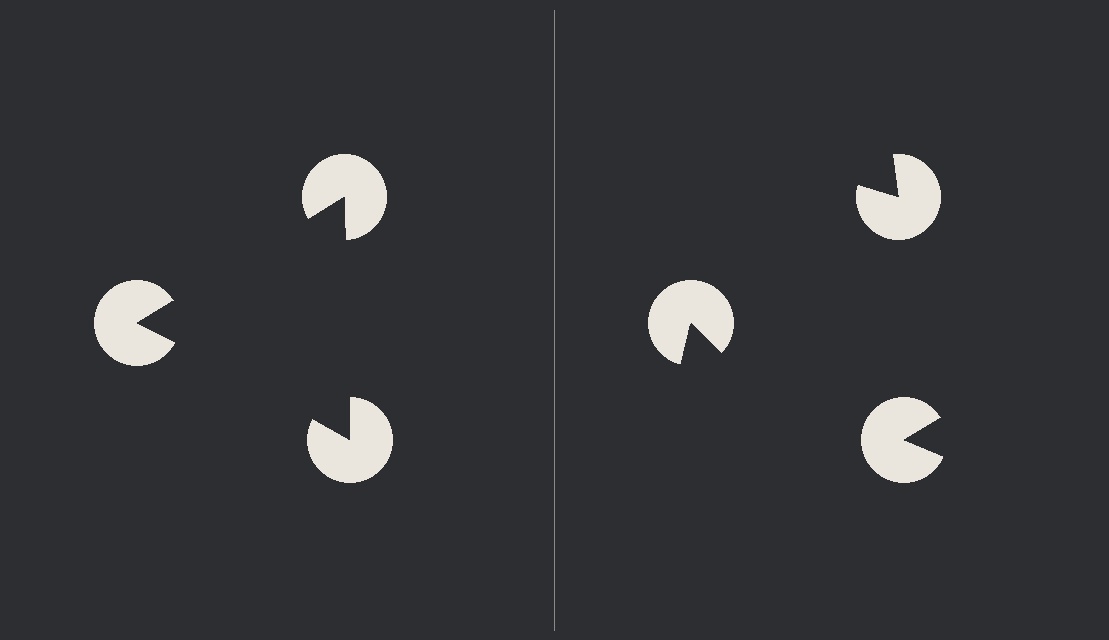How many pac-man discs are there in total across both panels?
6 — 3 on each side.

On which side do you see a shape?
An illusory triangle appears on the left side. On the right side the wedge cuts are rotated, so no coherent shape forms.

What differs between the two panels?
The pac-man discs are positioned identically on both sides; only the wedge orientations differ. On the left they align to a triangle; on the right they are misaligned.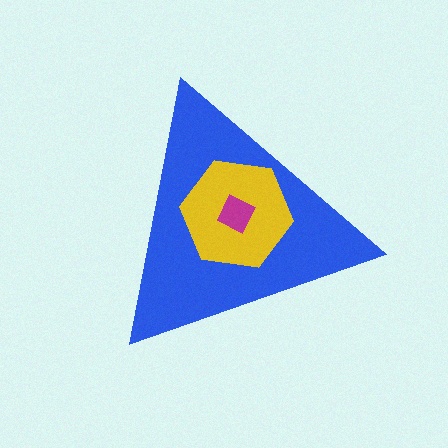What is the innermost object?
The magenta square.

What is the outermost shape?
The blue triangle.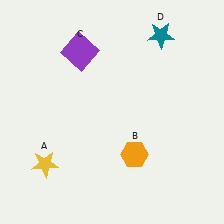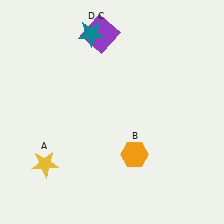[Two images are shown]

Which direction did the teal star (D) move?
The teal star (D) moved left.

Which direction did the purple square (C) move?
The purple square (C) moved right.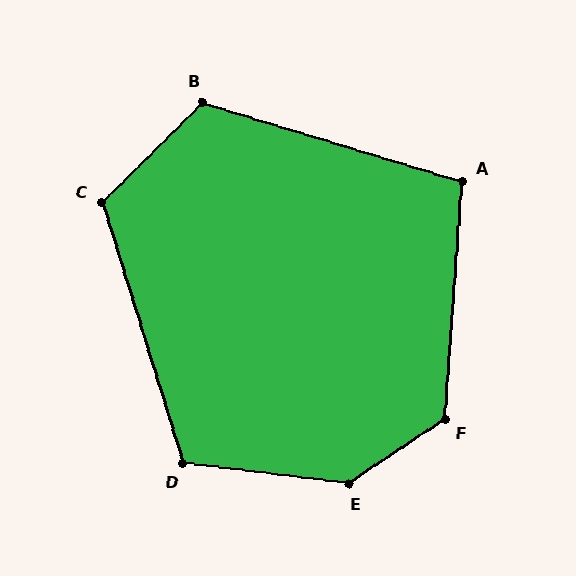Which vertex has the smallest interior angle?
A, at approximately 103 degrees.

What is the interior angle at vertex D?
Approximately 114 degrees (obtuse).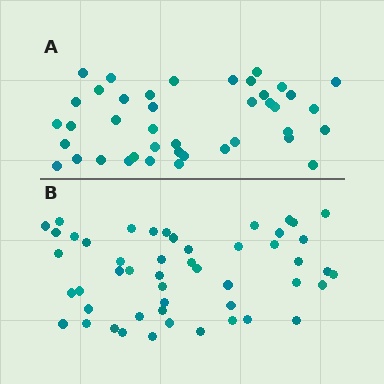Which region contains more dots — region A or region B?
Region B (the bottom region) has more dots.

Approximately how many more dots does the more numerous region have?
Region B has roughly 8 or so more dots than region A.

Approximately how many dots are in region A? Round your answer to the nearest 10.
About 40 dots. (The exact count is 41, which rounds to 40.)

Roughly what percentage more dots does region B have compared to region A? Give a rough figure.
About 20% more.